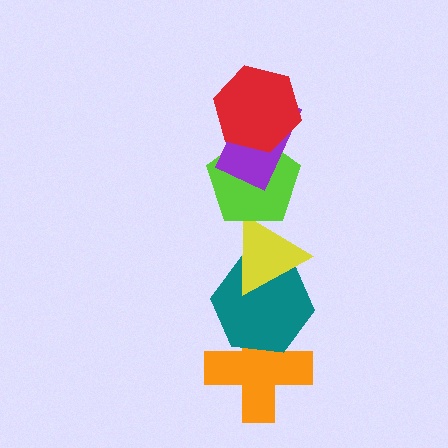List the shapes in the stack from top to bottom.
From top to bottom: the red hexagon, the purple rectangle, the lime pentagon, the yellow triangle, the teal hexagon, the orange cross.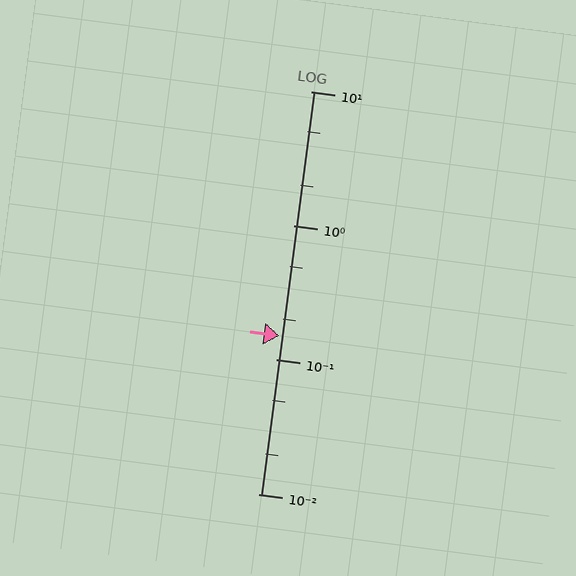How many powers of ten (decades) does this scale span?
The scale spans 3 decades, from 0.01 to 10.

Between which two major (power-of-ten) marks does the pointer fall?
The pointer is between 0.1 and 1.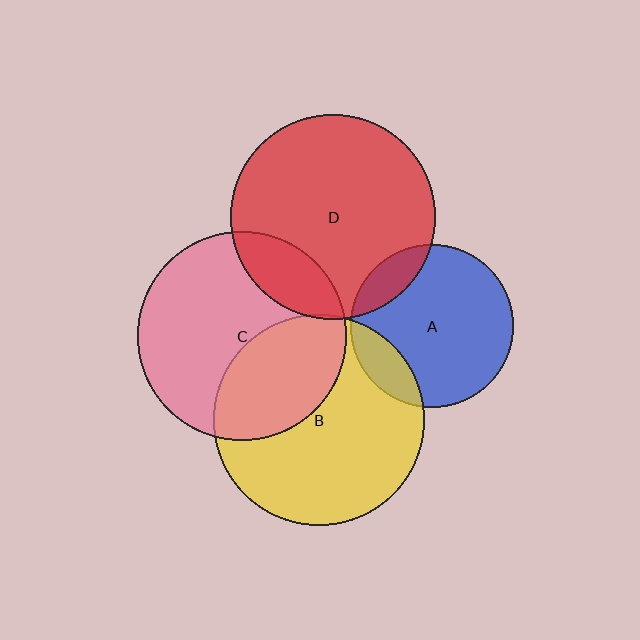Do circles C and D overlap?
Yes.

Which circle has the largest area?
Circle B (yellow).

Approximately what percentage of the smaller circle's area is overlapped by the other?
Approximately 15%.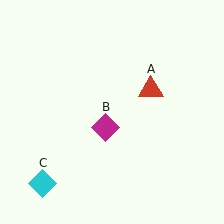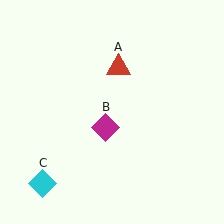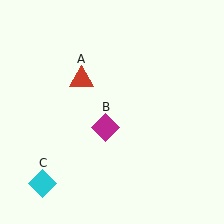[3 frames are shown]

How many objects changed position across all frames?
1 object changed position: red triangle (object A).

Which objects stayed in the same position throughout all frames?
Magenta diamond (object B) and cyan diamond (object C) remained stationary.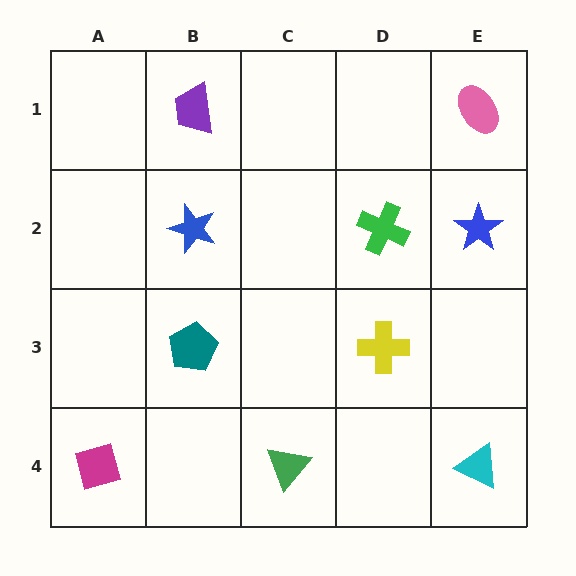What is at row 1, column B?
A purple trapezoid.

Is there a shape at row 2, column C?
No, that cell is empty.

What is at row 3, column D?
A yellow cross.